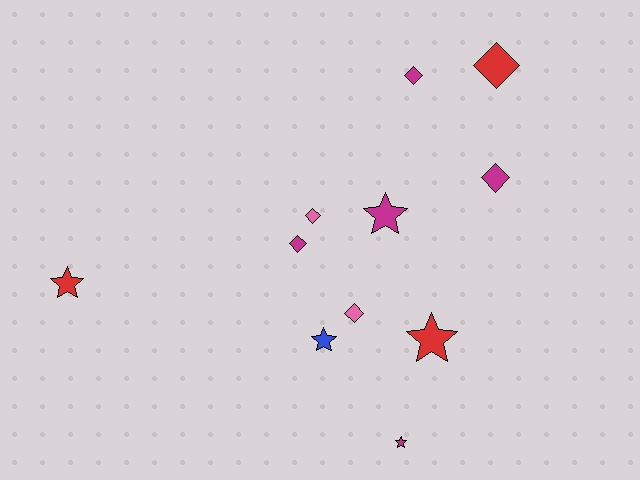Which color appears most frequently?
Magenta, with 5 objects.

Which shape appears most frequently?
Diamond, with 6 objects.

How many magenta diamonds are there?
There are 3 magenta diamonds.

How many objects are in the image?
There are 11 objects.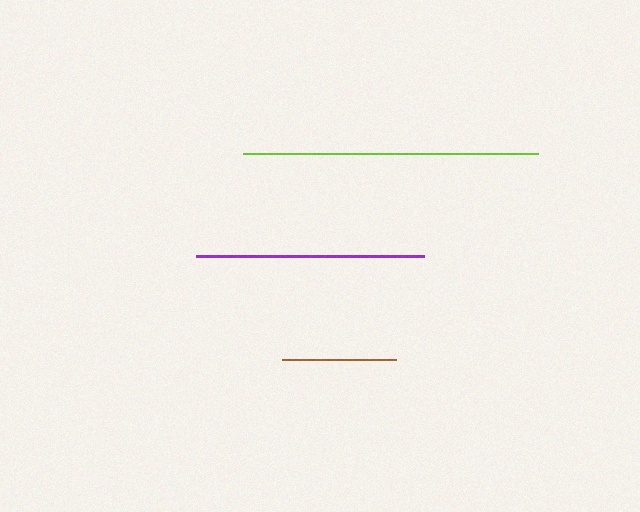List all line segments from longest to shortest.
From longest to shortest: lime, purple, brown.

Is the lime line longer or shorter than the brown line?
The lime line is longer than the brown line.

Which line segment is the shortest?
The brown line is the shortest at approximately 114 pixels.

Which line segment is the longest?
The lime line is the longest at approximately 295 pixels.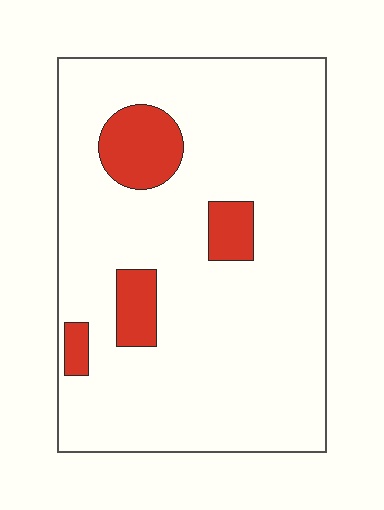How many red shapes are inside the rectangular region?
4.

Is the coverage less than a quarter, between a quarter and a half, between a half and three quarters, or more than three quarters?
Less than a quarter.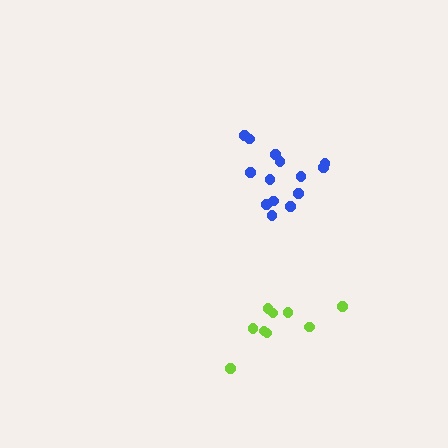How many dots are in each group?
Group 1: 14 dots, Group 2: 9 dots (23 total).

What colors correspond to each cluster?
The clusters are colored: blue, lime.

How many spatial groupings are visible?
There are 2 spatial groupings.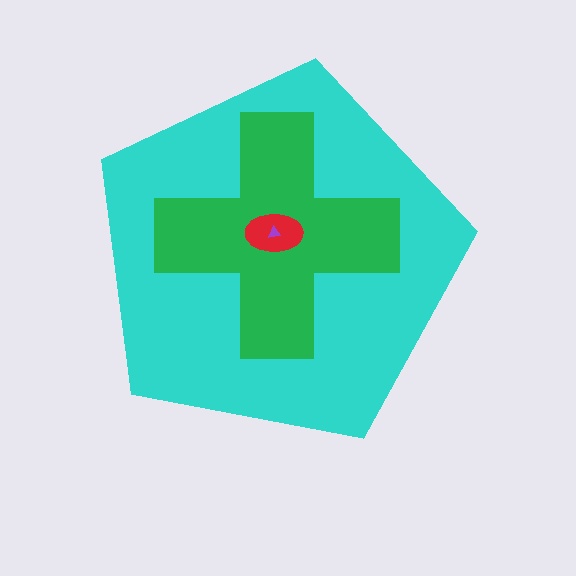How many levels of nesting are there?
4.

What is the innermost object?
The purple triangle.